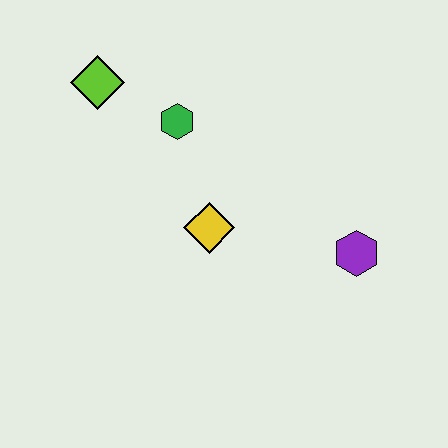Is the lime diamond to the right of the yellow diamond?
No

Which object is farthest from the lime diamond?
The purple hexagon is farthest from the lime diamond.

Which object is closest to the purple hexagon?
The yellow diamond is closest to the purple hexagon.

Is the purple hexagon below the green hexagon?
Yes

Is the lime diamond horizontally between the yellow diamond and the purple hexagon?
No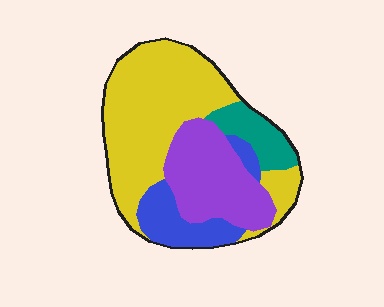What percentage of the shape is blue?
Blue takes up less than a quarter of the shape.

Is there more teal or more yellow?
Yellow.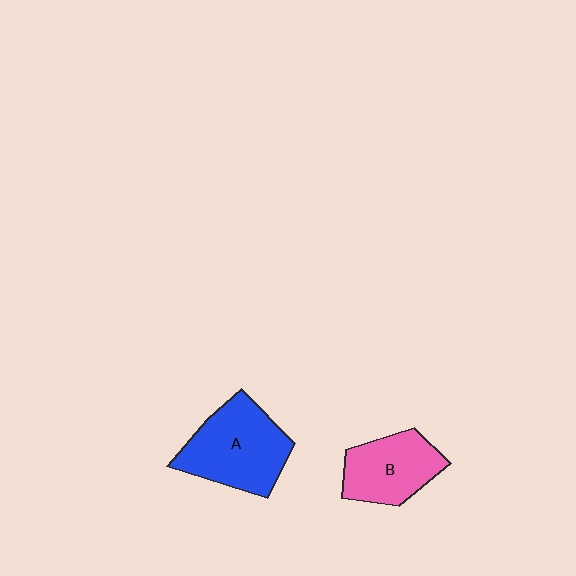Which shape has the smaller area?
Shape B (pink).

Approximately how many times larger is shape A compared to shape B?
Approximately 1.3 times.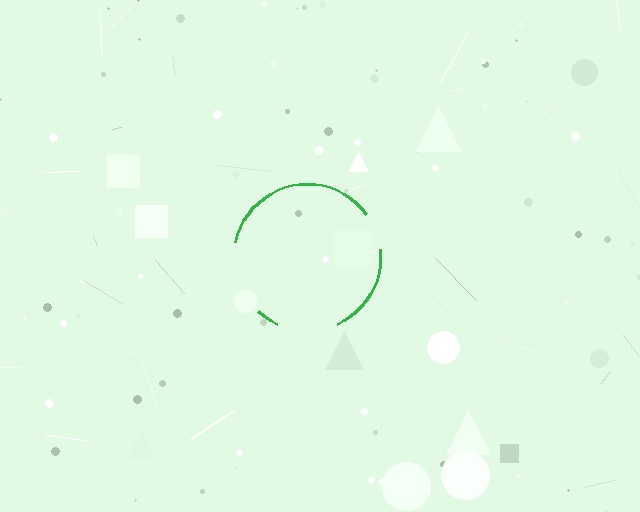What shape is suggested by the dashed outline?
The dashed outline suggests a circle.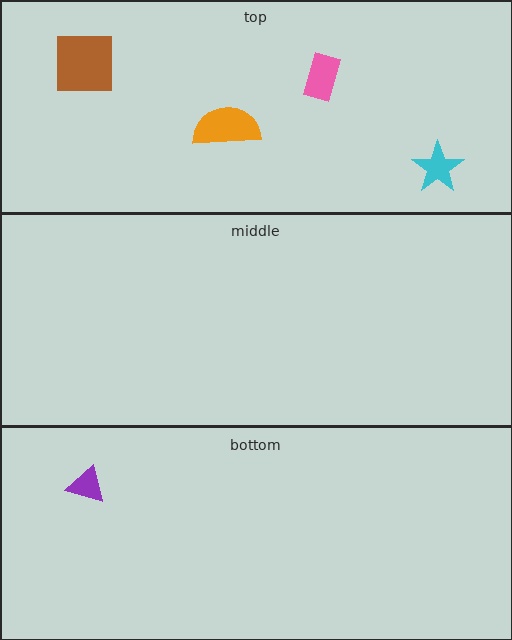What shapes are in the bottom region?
The purple triangle.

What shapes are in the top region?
The brown square, the orange semicircle, the pink rectangle, the cyan star.